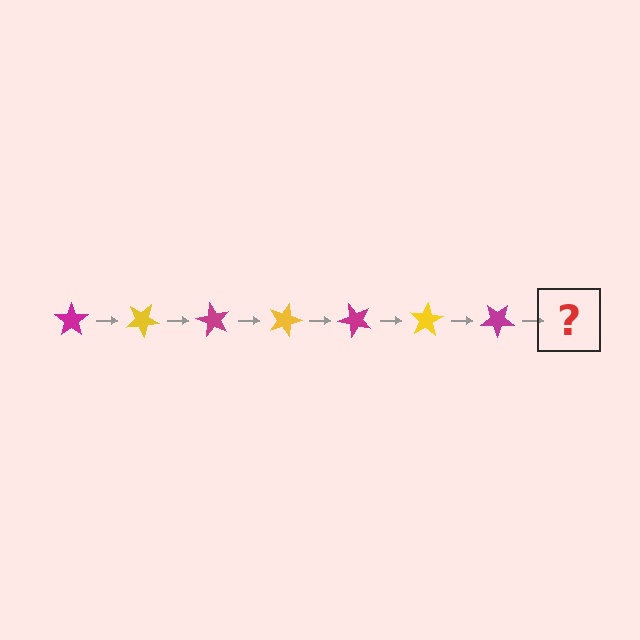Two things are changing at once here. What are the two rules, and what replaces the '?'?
The two rules are that it rotates 30 degrees each step and the color cycles through magenta and yellow. The '?' should be a yellow star, rotated 210 degrees from the start.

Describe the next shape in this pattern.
It should be a yellow star, rotated 210 degrees from the start.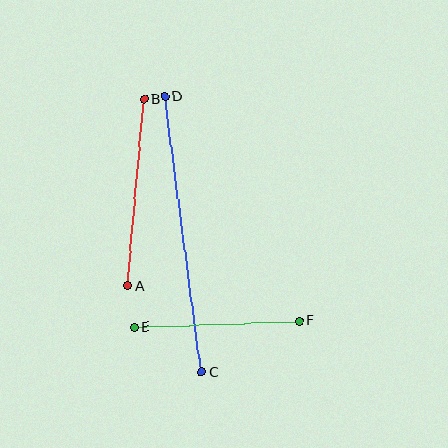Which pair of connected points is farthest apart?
Points C and D are farthest apart.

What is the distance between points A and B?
The distance is approximately 187 pixels.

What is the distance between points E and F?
The distance is approximately 165 pixels.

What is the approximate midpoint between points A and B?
The midpoint is at approximately (136, 192) pixels.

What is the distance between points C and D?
The distance is approximately 278 pixels.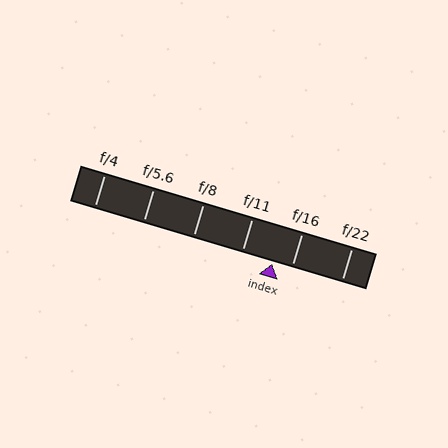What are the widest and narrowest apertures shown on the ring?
The widest aperture shown is f/4 and the narrowest is f/22.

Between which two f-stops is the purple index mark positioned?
The index mark is between f/11 and f/16.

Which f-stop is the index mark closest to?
The index mark is closest to f/16.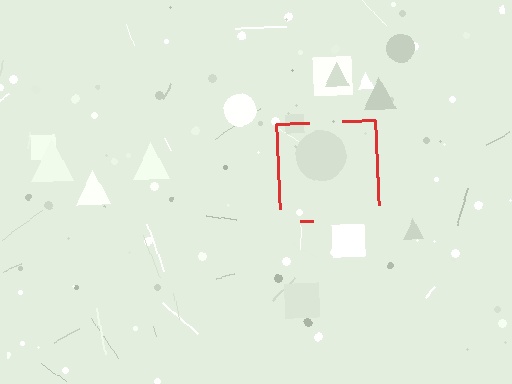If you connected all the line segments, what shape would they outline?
They would outline a square.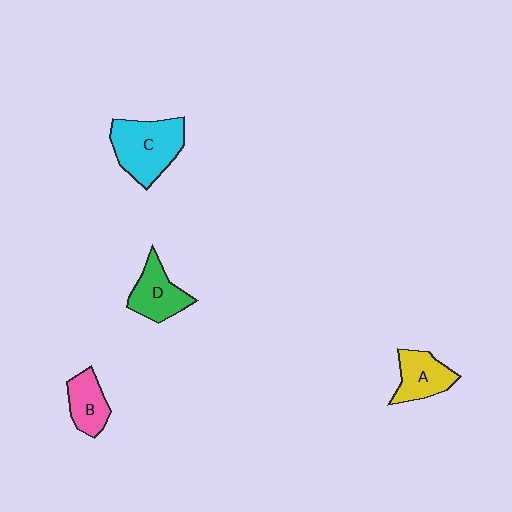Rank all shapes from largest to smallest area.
From largest to smallest: C (cyan), D (green), A (yellow), B (pink).